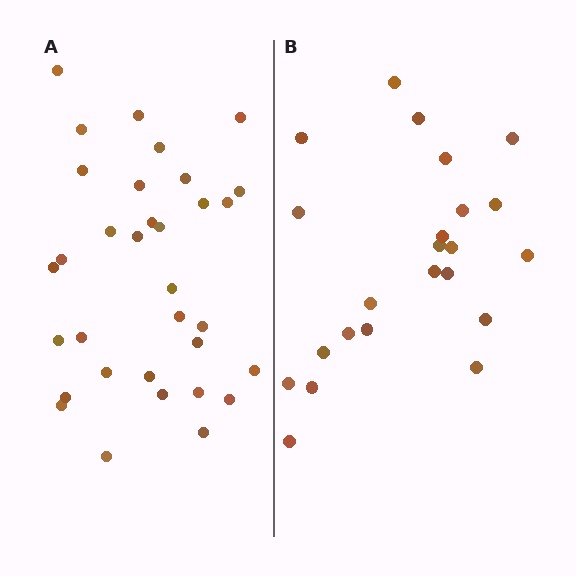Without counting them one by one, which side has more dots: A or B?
Region A (the left region) has more dots.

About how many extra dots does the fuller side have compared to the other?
Region A has roughly 10 or so more dots than region B.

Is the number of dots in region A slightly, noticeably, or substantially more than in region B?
Region A has noticeably more, but not dramatically so. The ratio is roughly 1.4 to 1.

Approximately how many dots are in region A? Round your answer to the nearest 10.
About 30 dots. (The exact count is 33, which rounds to 30.)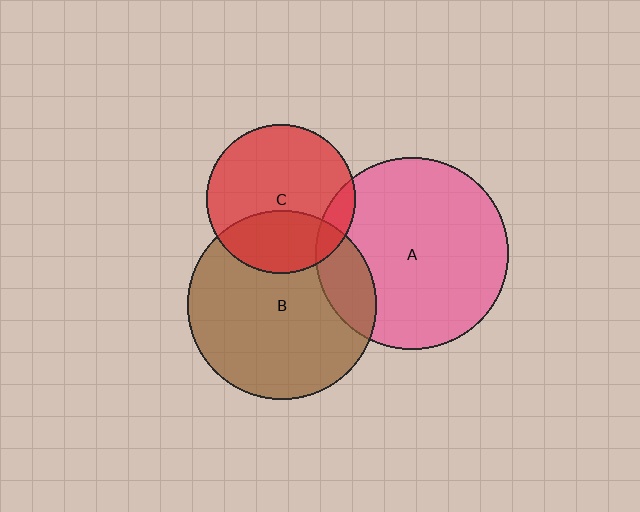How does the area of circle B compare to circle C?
Approximately 1.6 times.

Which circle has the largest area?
Circle A (pink).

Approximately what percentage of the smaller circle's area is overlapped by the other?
Approximately 15%.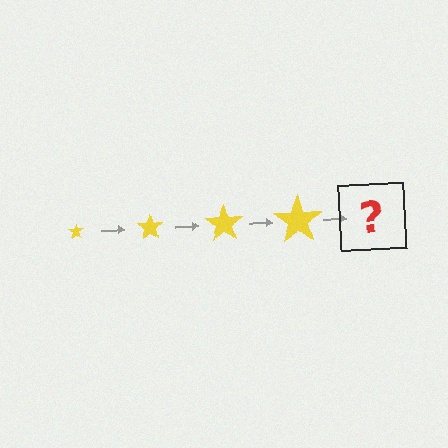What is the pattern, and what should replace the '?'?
The pattern is that the star gets progressively larger each step. The '?' should be a yellow star, larger than the previous one.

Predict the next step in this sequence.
The next step is a yellow star, larger than the previous one.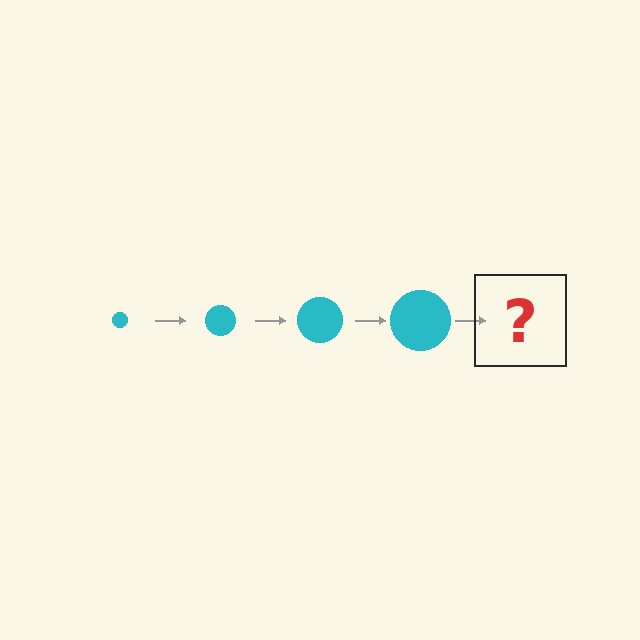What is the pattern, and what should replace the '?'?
The pattern is that the circle gets progressively larger each step. The '?' should be a cyan circle, larger than the previous one.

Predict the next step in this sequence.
The next step is a cyan circle, larger than the previous one.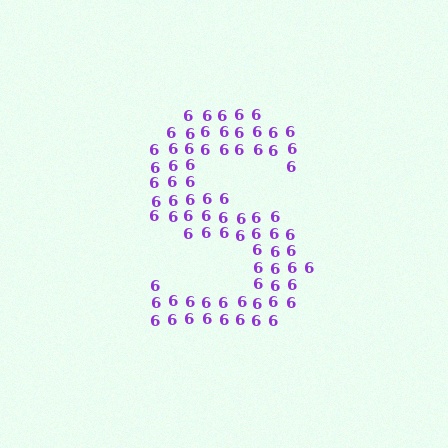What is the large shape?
The large shape is the letter S.